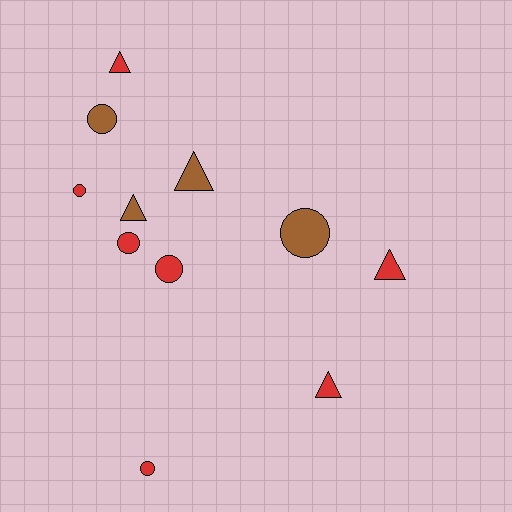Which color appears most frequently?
Red, with 7 objects.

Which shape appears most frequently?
Circle, with 6 objects.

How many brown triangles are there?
There are 2 brown triangles.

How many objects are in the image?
There are 11 objects.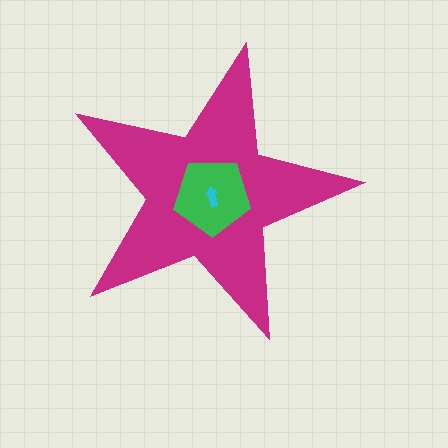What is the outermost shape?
The magenta star.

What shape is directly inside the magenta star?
The green pentagon.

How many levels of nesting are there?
3.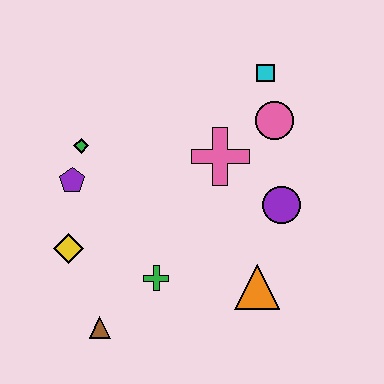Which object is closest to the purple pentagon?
The green diamond is closest to the purple pentagon.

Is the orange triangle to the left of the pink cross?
No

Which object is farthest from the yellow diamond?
The cyan square is farthest from the yellow diamond.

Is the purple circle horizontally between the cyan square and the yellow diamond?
No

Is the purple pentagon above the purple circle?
Yes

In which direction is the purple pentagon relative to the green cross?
The purple pentagon is above the green cross.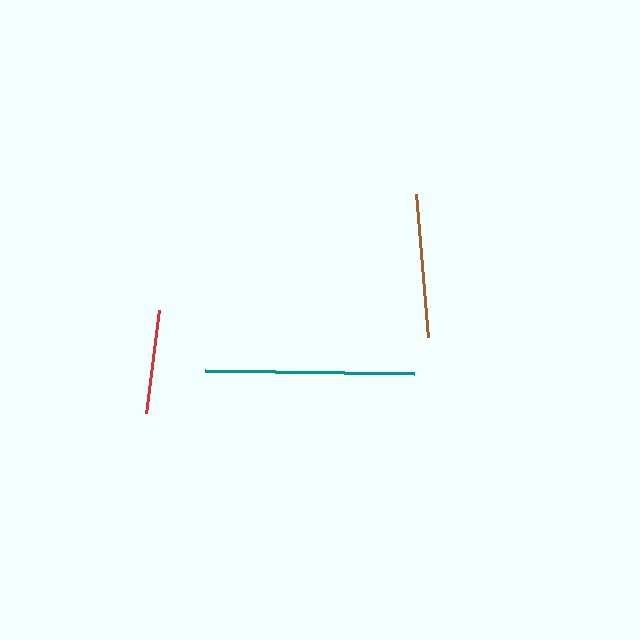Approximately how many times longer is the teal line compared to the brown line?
The teal line is approximately 1.5 times the length of the brown line.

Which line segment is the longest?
The teal line is the longest at approximately 209 pixels.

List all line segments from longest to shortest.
From longest to shortest: teal, brown, red.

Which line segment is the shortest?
The red line is the shortest at approximately 103 pixels.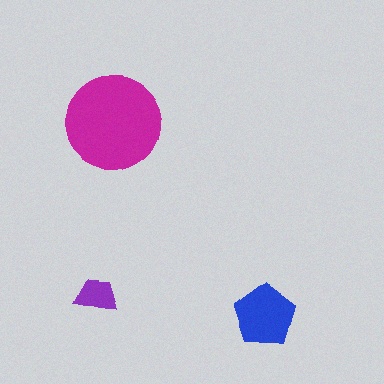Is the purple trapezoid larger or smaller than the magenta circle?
Smaller.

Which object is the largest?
The magenta circle.